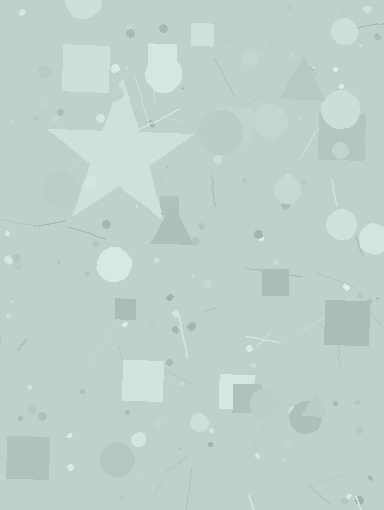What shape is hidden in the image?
A star is hidden in the image.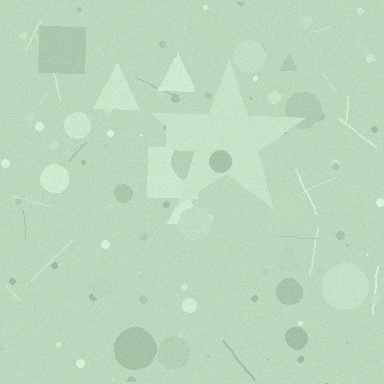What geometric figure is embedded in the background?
A star is embedded in the background.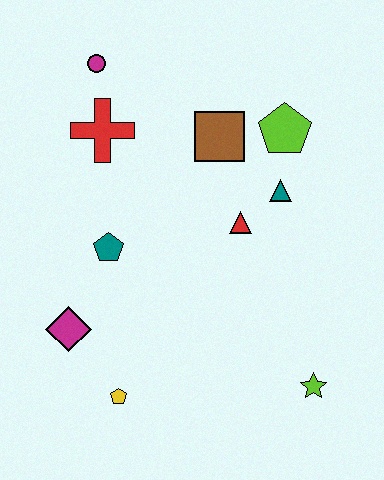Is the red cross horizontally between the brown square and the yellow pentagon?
No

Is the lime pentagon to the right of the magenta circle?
Yes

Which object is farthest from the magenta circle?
The lime star is farthest from the magenta circle.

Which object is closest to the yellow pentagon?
The magenta diamond is closest to the yellow pentagon.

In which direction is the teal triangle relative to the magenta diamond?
The teal triangle is to the right of the magenta diamond.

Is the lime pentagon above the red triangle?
Yes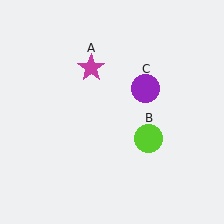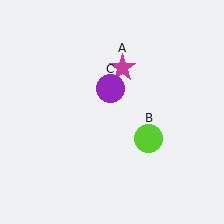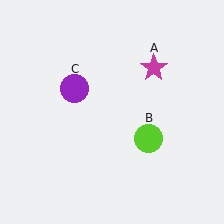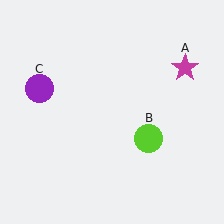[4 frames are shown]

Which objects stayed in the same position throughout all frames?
Lime circle (object B) remained stationary.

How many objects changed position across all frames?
2 objects changed position: magenta star (object A), purple circle (object C).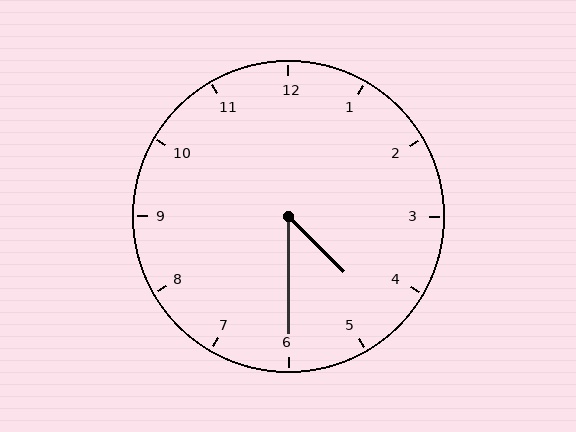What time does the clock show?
4:30.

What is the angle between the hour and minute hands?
Approximately 45 degrees.